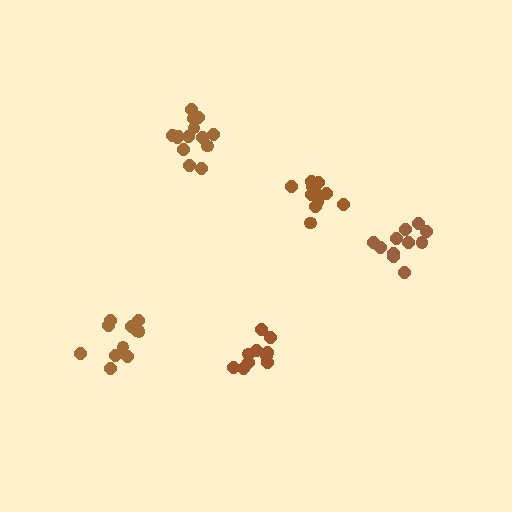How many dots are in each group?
Group 1: 14 dots, Group 2: 10 dots, Group 3: 12 dots, Group 4: 12 dots, Group 5: 11 dots (59 total).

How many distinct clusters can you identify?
There are 5 distinct clusters.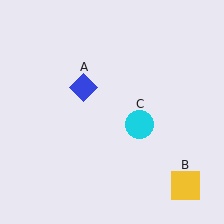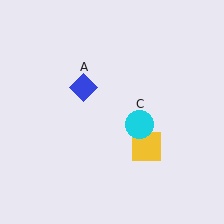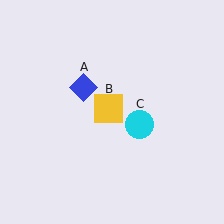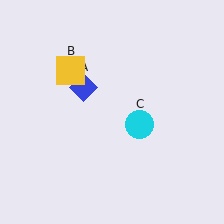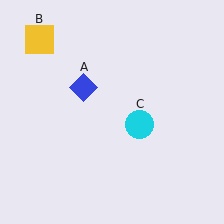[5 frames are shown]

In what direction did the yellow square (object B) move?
The yellow square (object B) moved up and to the left.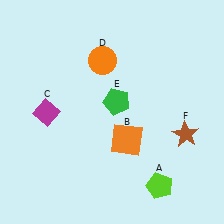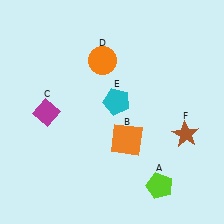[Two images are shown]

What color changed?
The pentagon (E) changed from green in Image 1 to cyan in Image 2.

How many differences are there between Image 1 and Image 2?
There is 1 difference between the two images.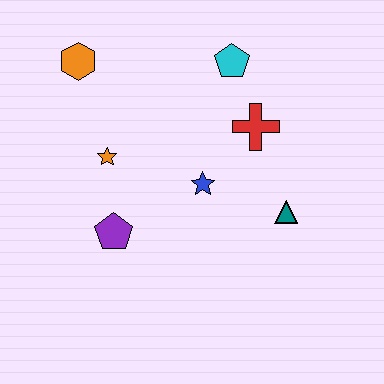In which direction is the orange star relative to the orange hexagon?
The orange star is below the orange hexagon.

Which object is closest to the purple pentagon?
The orange star is closest to the purple pentagon.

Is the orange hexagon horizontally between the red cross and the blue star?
No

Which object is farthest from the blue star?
The orange hexagon is farthest from the blue star.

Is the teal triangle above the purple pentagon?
Yes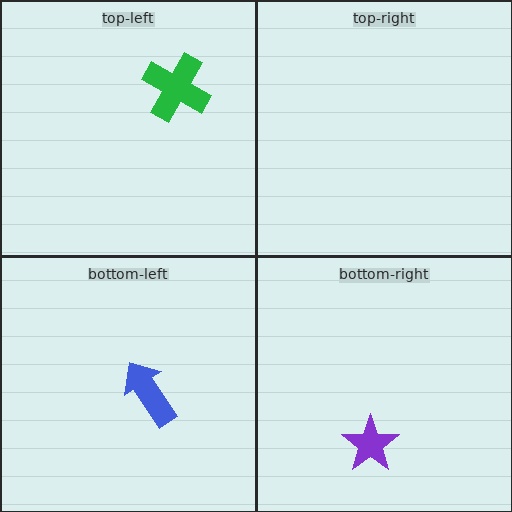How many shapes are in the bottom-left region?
1.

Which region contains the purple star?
The bottom-right region.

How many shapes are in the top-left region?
1.